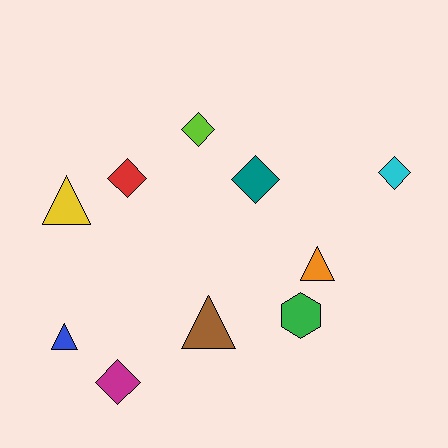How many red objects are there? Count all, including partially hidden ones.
There is 1 red object.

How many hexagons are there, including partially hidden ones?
There is 1 hexagon.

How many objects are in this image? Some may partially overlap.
There are 10 objects.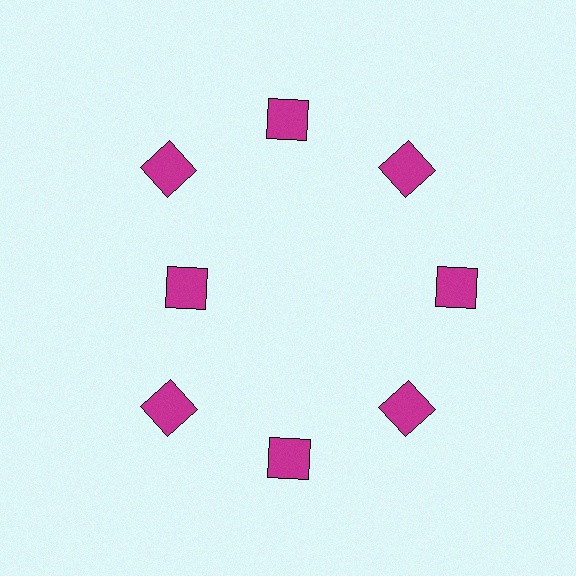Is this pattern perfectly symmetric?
No. The 8 magenta squares are arranged in a ring, but one element near the 9 o'clock position is pulled inward toward the center, breaking the 8-fold rotational symmetry.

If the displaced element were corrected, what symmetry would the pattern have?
It would have 8-fold rotational symmetry — the pattern would map onto itself every 45 degrees.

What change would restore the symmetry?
The symmetry would be restored by moving it outward, back onto the ring so that all 8 squares sit at equal angles and equal distance from the center.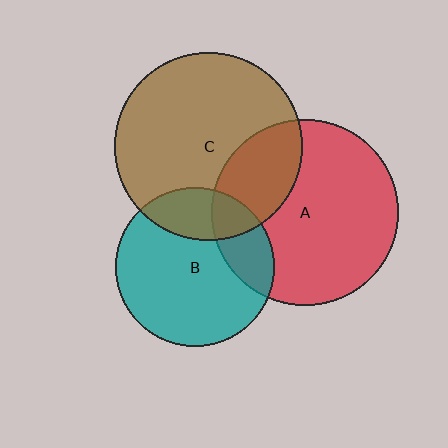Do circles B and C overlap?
Yes.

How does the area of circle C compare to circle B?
Approximately 1.4 times.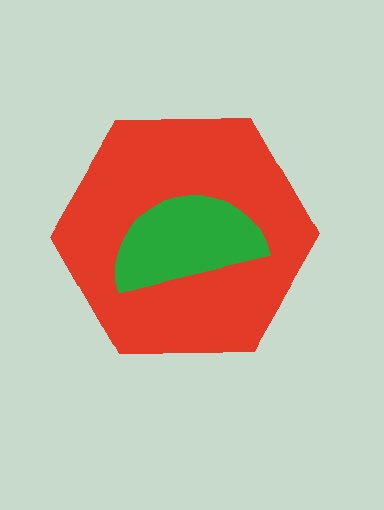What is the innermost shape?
The green semicircle.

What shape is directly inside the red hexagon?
The green semicircle.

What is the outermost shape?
The red hexagon.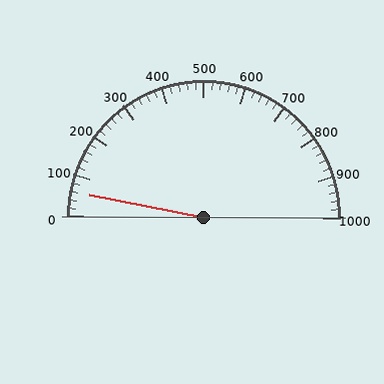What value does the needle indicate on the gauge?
The needle indicates approximately 60.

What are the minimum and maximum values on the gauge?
The gauge ranges from 0 to 1000.